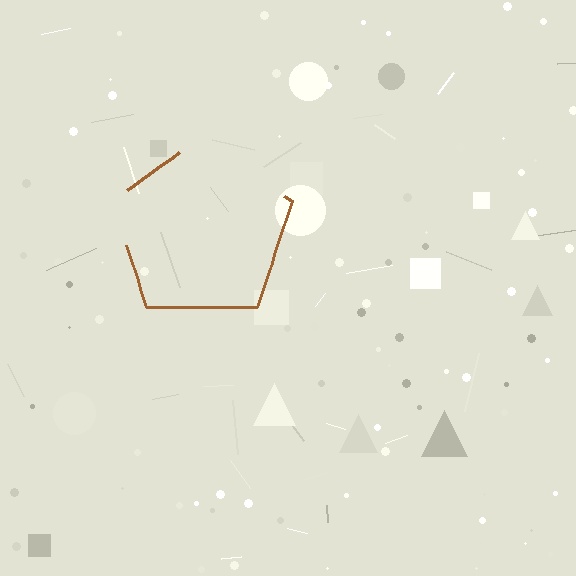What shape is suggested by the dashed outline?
The dashed outline suggests a pentagon.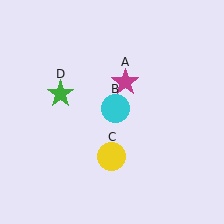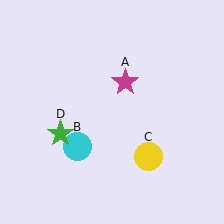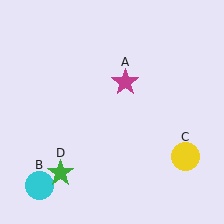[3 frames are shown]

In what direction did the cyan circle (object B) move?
The cyan circle (object B) moved down and to the left.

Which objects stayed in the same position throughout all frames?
Magenta star (object A) remained stationary.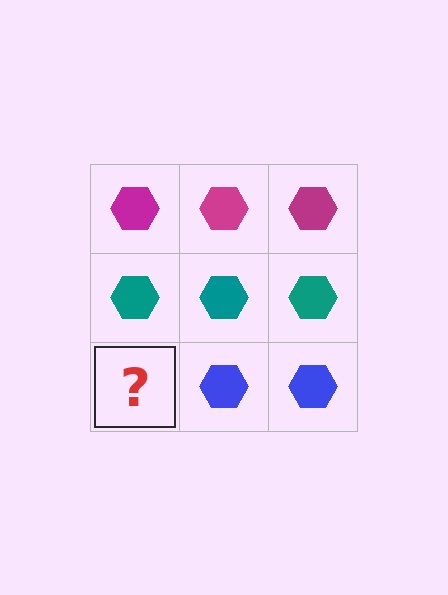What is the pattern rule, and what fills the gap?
The rule is that each row has a consistent color. The gap should be filled with a blue hexagon.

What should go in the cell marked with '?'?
The missing cell should contain a blue hexagon.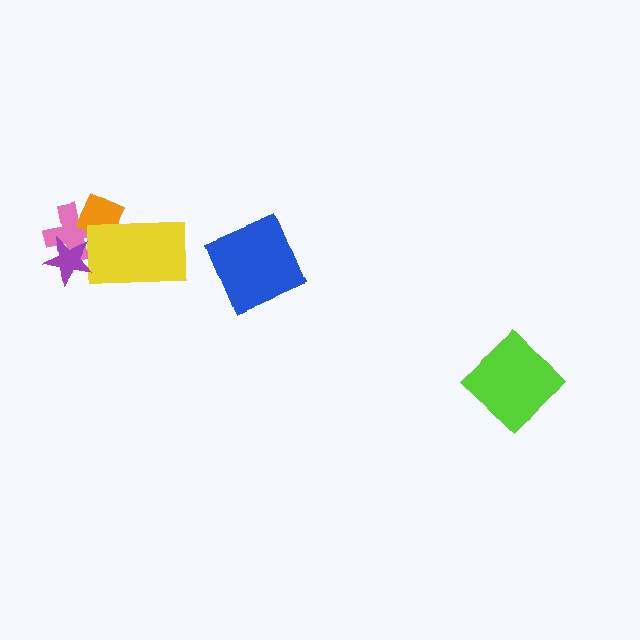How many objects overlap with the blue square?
0 objects overlap with the blue square.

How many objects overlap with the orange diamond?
2 objects overlap with the orange diamond.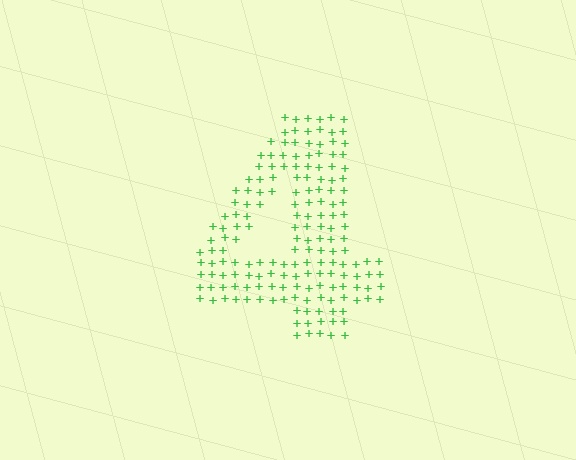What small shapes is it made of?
It is made of small plus signs.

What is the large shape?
The large shape is the digit 4.